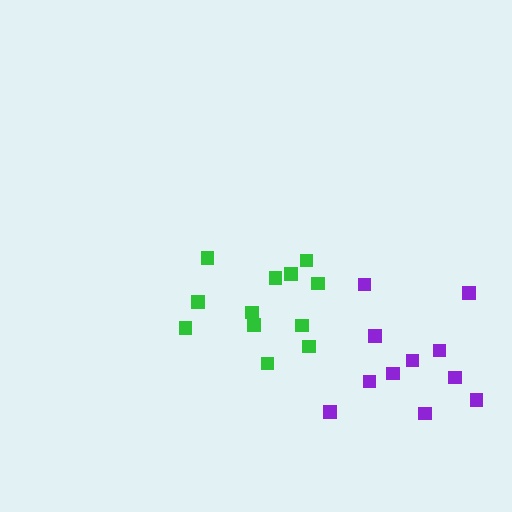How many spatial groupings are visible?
There are 2 spatial groupings.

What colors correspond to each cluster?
The clusters are colored: purple, green.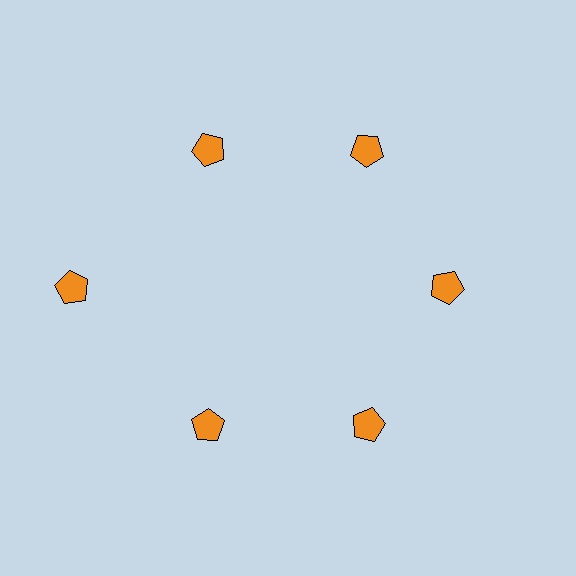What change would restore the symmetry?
The symmetry would be restored by moving it inward, back onto the ring so that all 6 pentagons sit at equal angles and equal distance from the center.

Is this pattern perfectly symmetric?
No. The 6 orange pentagons are arranged in a ring, but one element near the 9 o'clock position is pushed outward from the center, breaking the 6-fold rotational symmetry.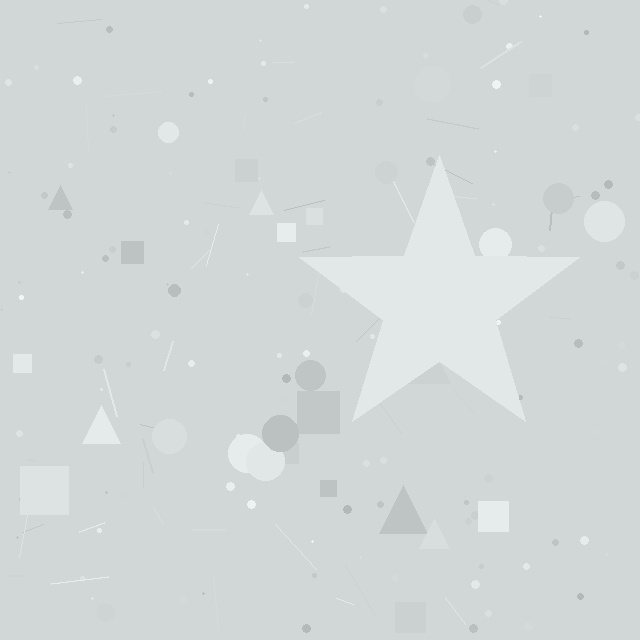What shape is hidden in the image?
A star is hidden in the image.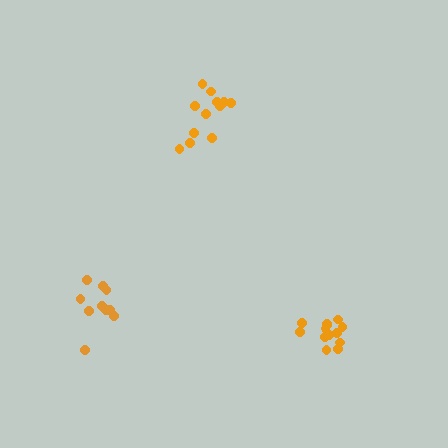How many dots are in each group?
Group 1: 10 dots, Group 2: 12 dots, Group 3: 13 dots (35 total).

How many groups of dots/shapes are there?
There are 3 groups.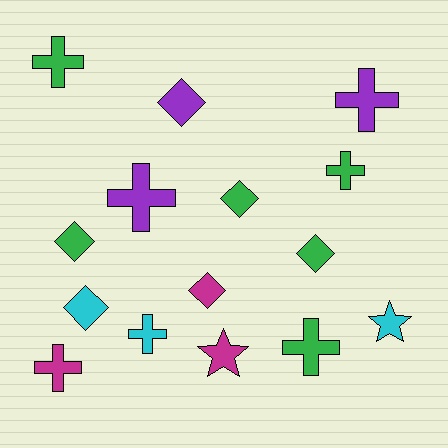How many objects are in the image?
There are 15 objects.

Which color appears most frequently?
Green, with 6 objects.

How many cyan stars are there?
There is 1 cyan star.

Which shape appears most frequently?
Cross, with 7 objects.